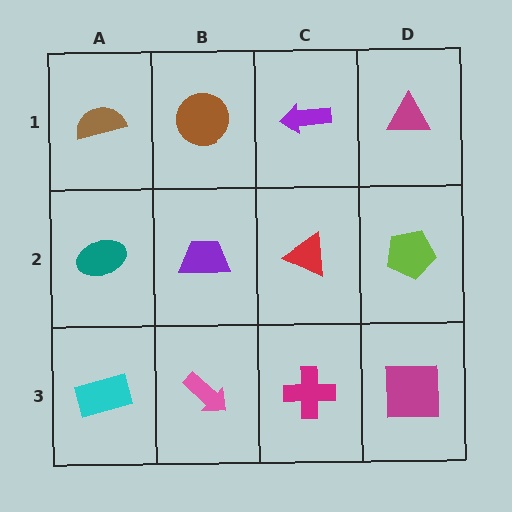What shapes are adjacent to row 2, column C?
A purple arrow (row 1, column C), a magenta cross (row 3, column C), a purple trapezoid (row 2, column B), a lime pentagon (row 2, column D).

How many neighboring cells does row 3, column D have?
2.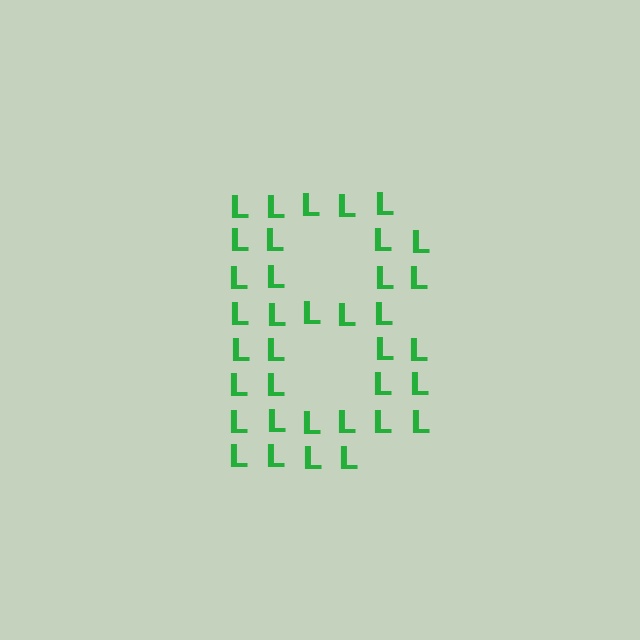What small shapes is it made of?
It is made of small letter L's.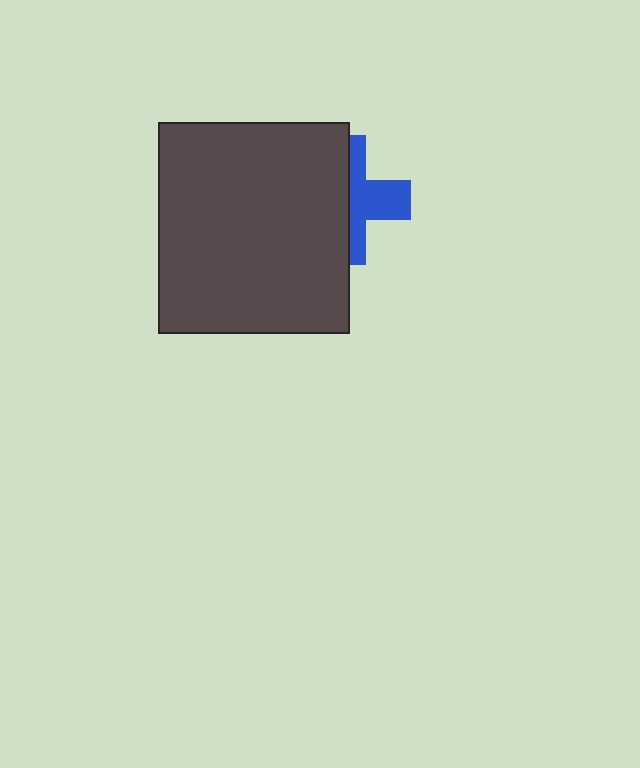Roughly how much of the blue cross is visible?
A small part of it is visible (roughly 45%).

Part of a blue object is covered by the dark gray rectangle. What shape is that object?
It is a cross.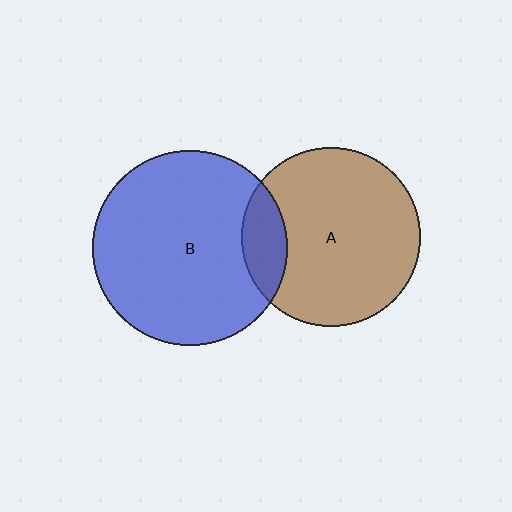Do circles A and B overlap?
Yes.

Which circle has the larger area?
Circle B (blue).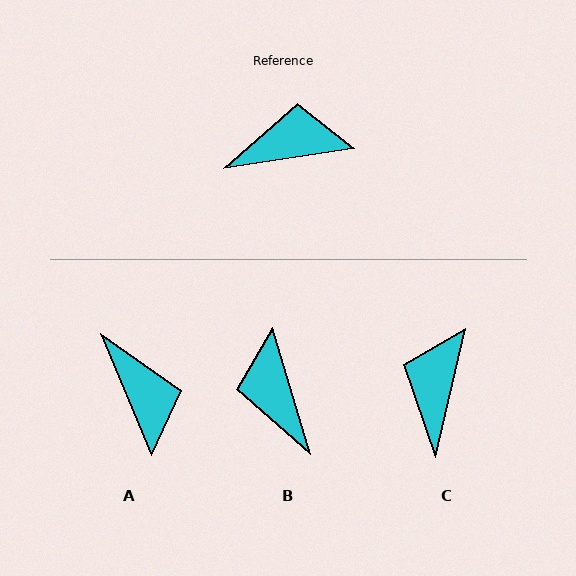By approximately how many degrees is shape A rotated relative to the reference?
Approximately 76 degrees clockwise.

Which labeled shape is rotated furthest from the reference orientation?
B, about 98 degrees away.